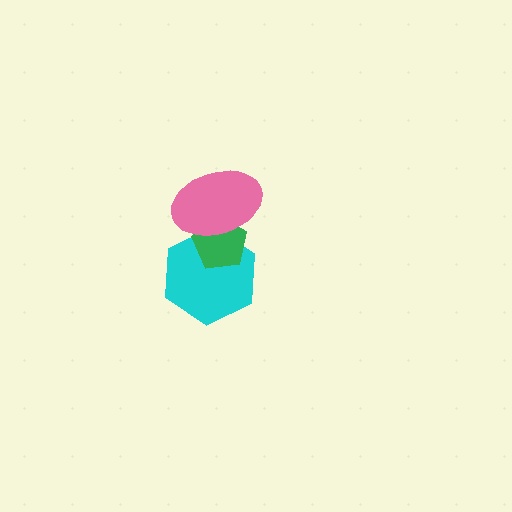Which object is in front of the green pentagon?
The pink ellipse is in front of the green pentagon.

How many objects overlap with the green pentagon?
2 objects overlap with the green pentagon.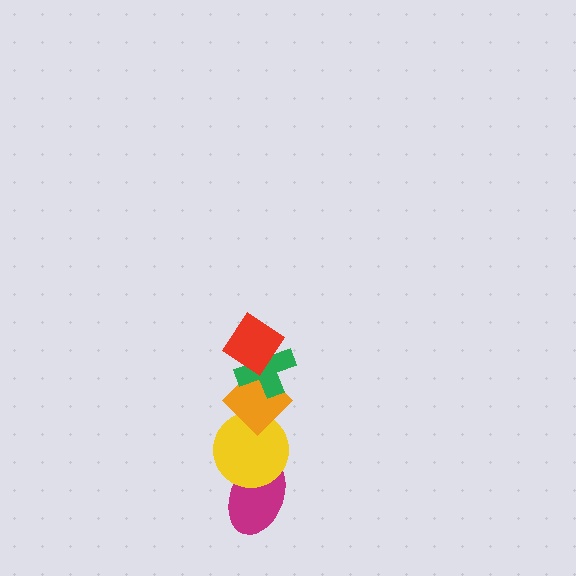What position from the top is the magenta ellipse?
The magenta ellipse is 5th from the top.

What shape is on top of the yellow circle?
The orange diamond is on top of the yellow circle.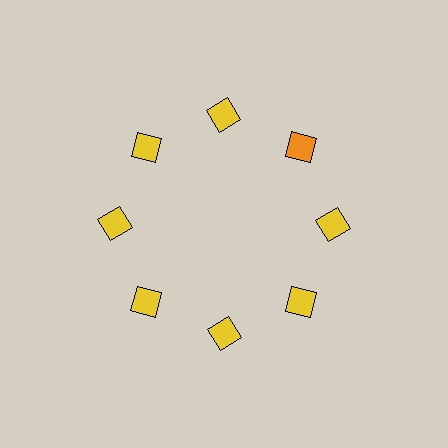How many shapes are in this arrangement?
There are 8 shapes arranged in a ring pattern.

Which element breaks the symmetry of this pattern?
The orange diamond at roughly the 2 o'clock position breaks the symmetry. All other shapes are yellow diamonds.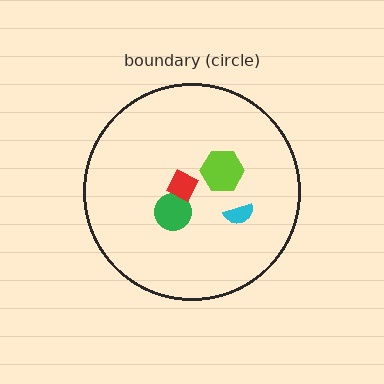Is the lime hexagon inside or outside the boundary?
Inside.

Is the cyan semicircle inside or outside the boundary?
Inside.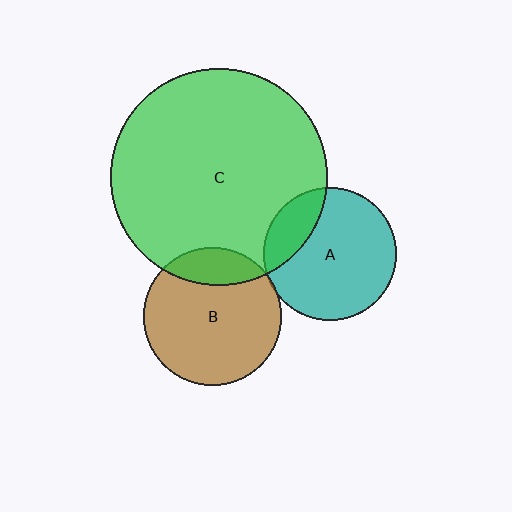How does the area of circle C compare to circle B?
Approximately 2.5 times.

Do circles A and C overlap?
Yes.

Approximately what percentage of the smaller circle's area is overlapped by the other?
Approximately 20%.